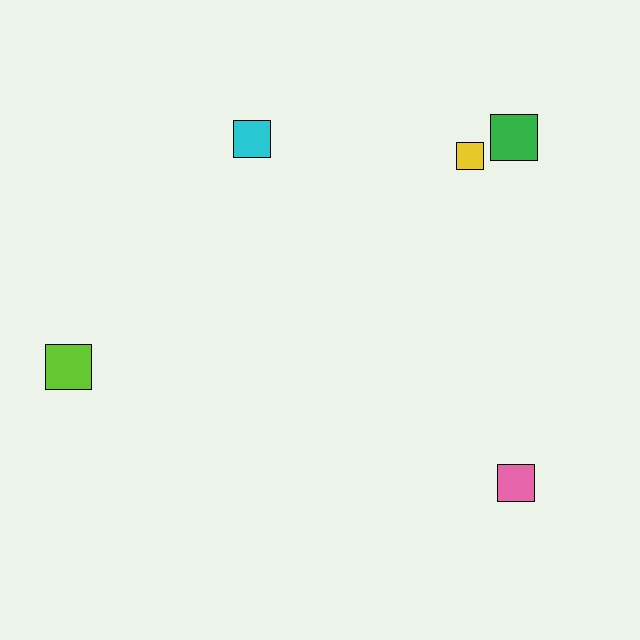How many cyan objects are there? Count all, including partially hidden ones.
There is 1 cyan object.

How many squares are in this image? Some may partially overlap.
There are 5 squares.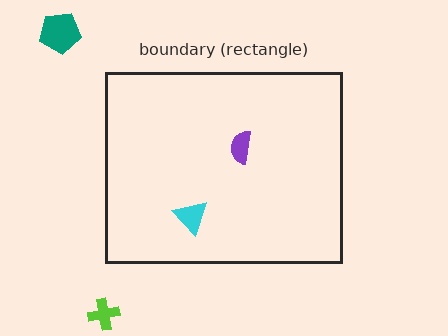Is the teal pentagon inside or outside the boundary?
Outside.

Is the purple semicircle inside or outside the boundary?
Inside.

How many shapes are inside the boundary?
2 inside, 2 outside.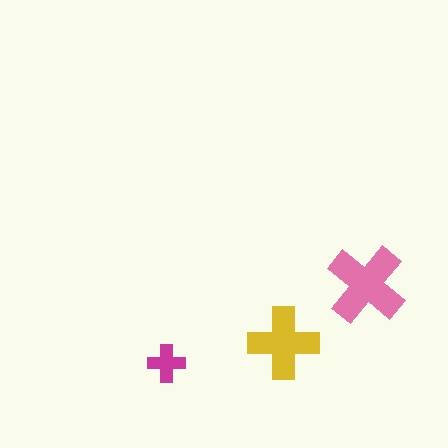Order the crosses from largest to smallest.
the pink one, the yellow one, the magenta one.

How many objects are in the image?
There are 3 objects in the image.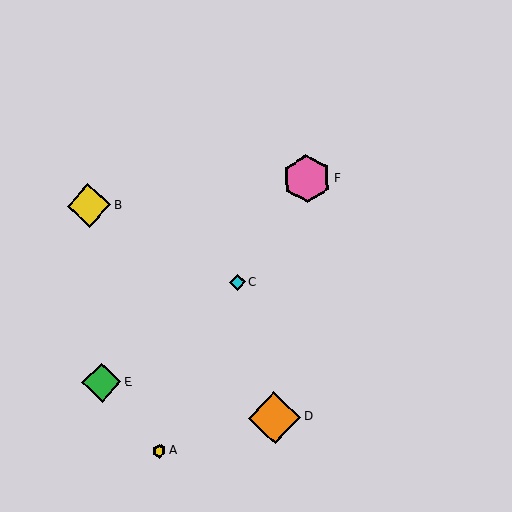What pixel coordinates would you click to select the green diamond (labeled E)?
Click at (102, 382) to select the green diamond E.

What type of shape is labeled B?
Shape B is a yellow diamond.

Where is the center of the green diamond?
The center of the green diamond is at (102, 382).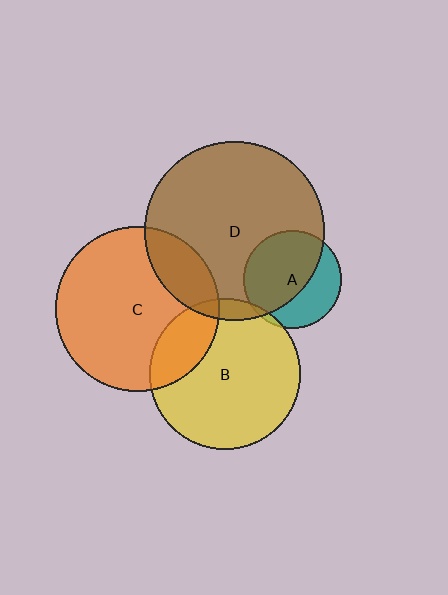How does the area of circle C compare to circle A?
Approximately 2.9 times.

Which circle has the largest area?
Circle D (brown).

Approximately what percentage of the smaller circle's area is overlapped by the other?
Approximately 20%.